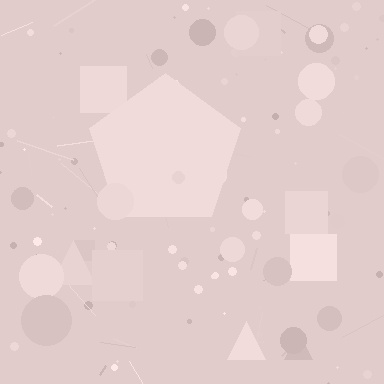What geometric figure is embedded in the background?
A pentagon is embedded in the background.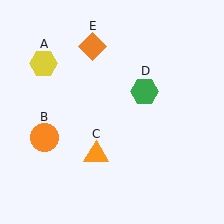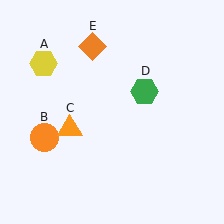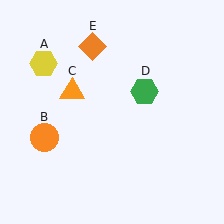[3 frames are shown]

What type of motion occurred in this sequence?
The orange triangle (object C) rotated clockwise around the center of the scene.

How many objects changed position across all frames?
1 object changed position: orange triangle (object C).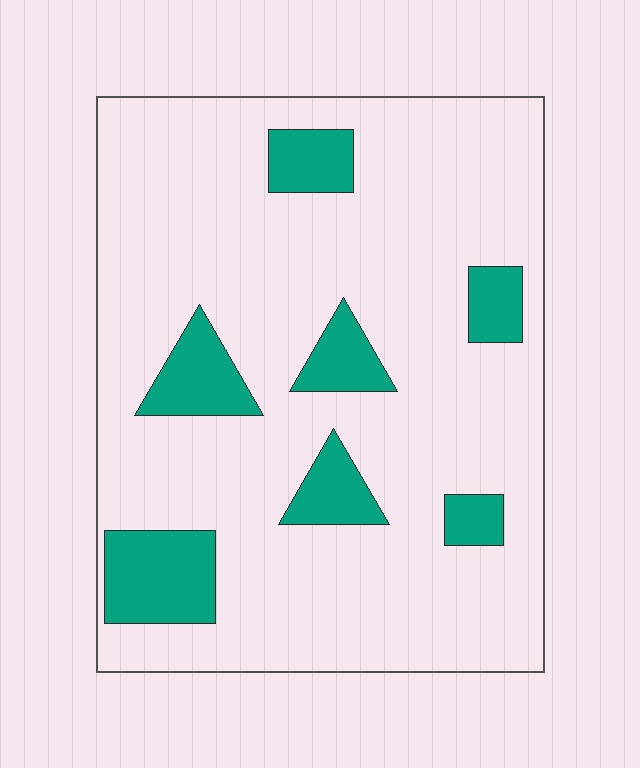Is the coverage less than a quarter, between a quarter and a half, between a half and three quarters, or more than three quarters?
Less than a quarter.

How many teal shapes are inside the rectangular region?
7.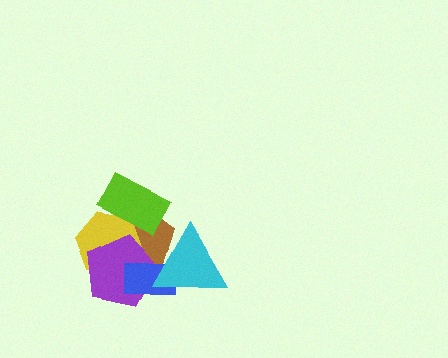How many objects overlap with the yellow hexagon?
3 objects overlap with the yellow hexagon.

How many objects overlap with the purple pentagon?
4 objects overlap with the purple pentagon.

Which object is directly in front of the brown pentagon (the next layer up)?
The yellow hexagon is directly in front of the brown pentagon.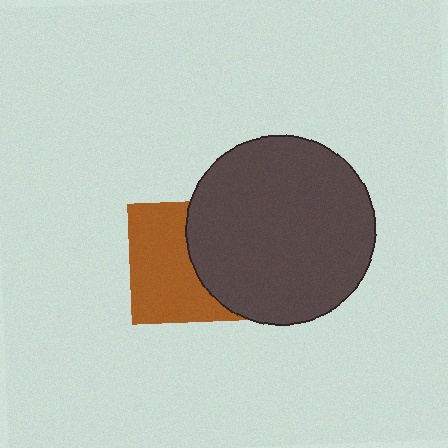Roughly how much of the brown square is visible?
About half of it is visible (roughly 58%).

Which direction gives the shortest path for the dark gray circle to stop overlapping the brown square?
Moving right gives the shortest separation.